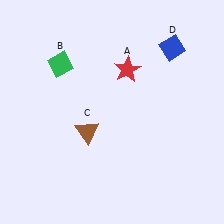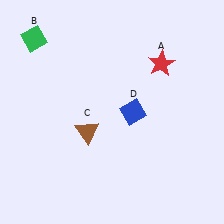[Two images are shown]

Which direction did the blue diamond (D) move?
The blue diamond (D) moved down.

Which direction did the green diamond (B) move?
The green diamond (B) moved left.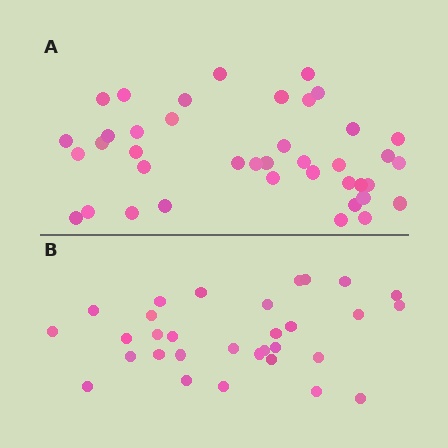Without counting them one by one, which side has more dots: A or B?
Region A (the top region) has more dots.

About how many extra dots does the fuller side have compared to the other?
Region A has roughly 8 or so more dots than region B.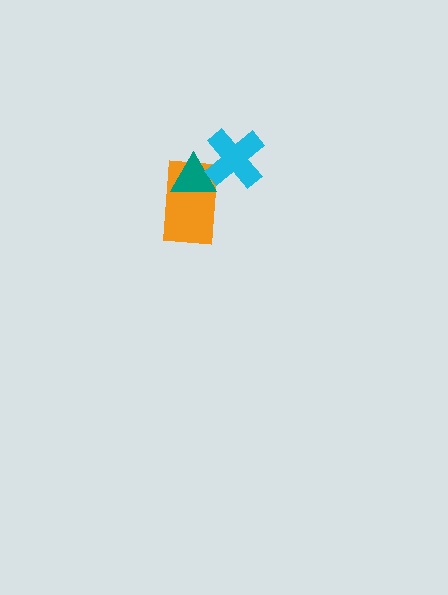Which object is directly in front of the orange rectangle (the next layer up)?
The teal triangle is directly in front of the orange rectangle.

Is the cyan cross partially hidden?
No, no other shape covers it.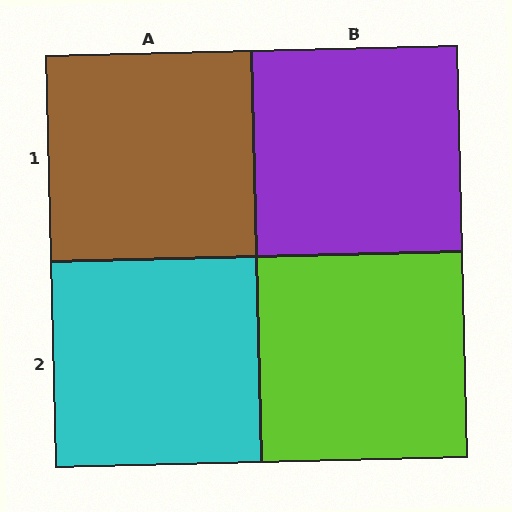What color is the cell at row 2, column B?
Lime.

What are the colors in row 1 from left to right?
Brown, purple.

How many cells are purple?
1 cell is purple.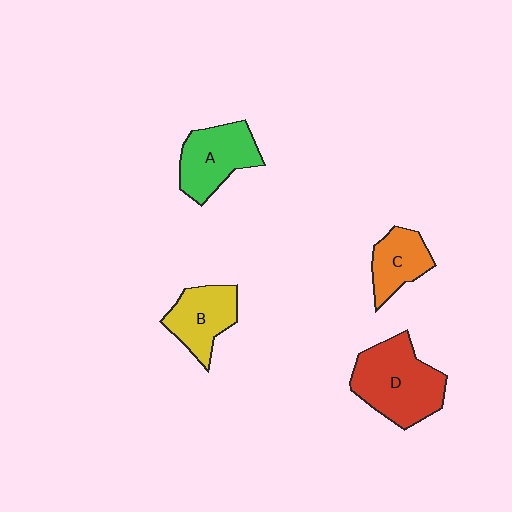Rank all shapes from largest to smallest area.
From largest to smallest: D (red), A (green), B (yellow), C (orange).